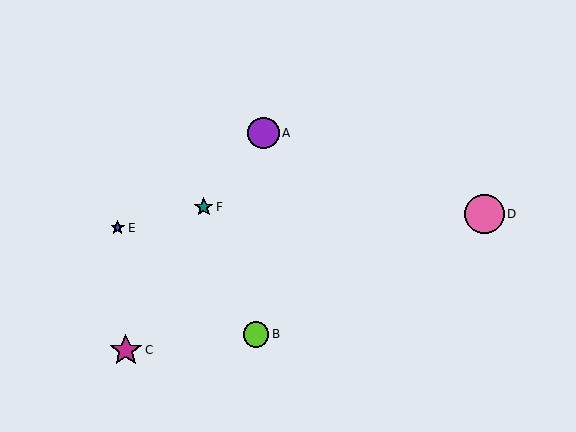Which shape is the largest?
The pink circle (labeled D) is the largest.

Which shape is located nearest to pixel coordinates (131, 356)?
The magenta star (labeled C) at (126, 350) is nearest to that location.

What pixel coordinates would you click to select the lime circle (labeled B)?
Click at (256, 334) to select the lime circle B.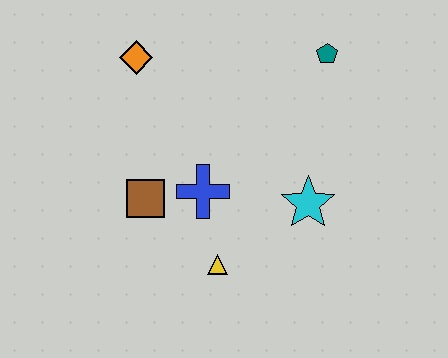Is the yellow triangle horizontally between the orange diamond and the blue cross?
No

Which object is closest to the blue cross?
The brown square is closest to the blue cross.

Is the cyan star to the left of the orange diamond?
No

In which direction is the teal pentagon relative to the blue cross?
The teal pentagon is above the blue cross.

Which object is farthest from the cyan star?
The orange diamond is farthest from the cyan star.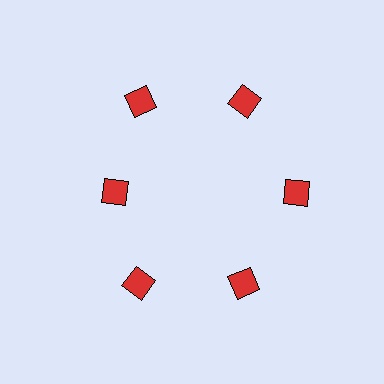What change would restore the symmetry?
The symmetry would be restored by moving it outward, back onto the ring so that all 6 squares sit at equal angles and equal distance from the center.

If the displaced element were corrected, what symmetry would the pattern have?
It would have 6-fold rotational symmetry — the pattern would map onto itself every 60 degrees.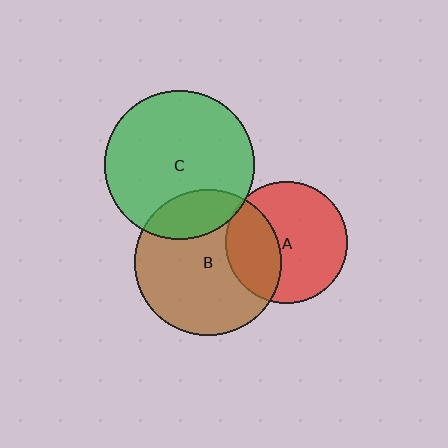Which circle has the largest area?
Circle C (green).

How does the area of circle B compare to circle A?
Approximately 1.5 times.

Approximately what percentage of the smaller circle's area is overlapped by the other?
Approximately 35%.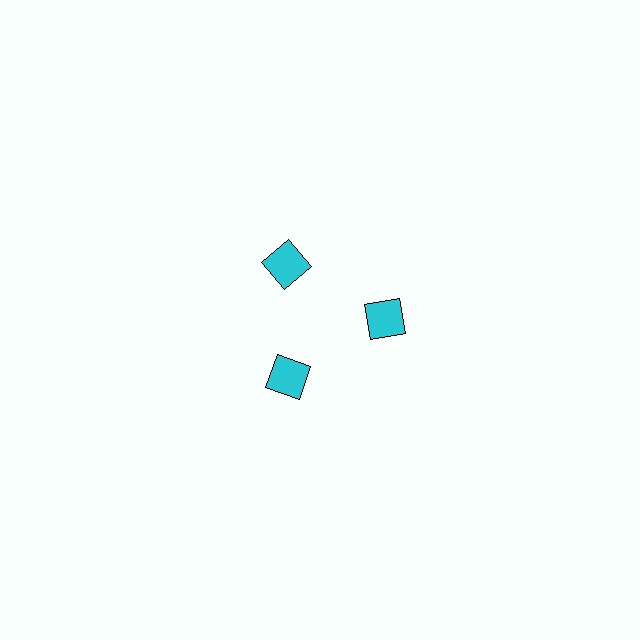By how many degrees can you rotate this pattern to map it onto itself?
The pattern maps onto itself every 120 degrees of rotation.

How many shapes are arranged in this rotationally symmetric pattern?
There are 3 shapes, arranged in 3 groups of 1.